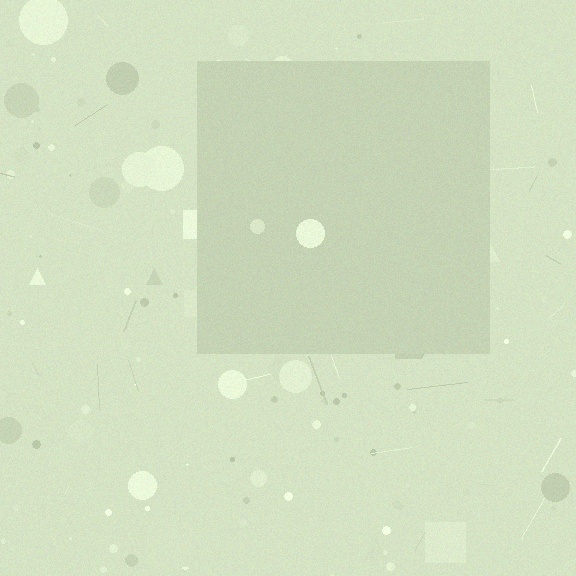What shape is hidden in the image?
A square is hidden in the image.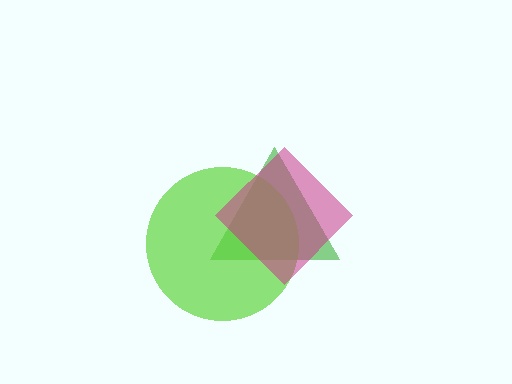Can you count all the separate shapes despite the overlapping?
Yes, there are 3 separate shapes.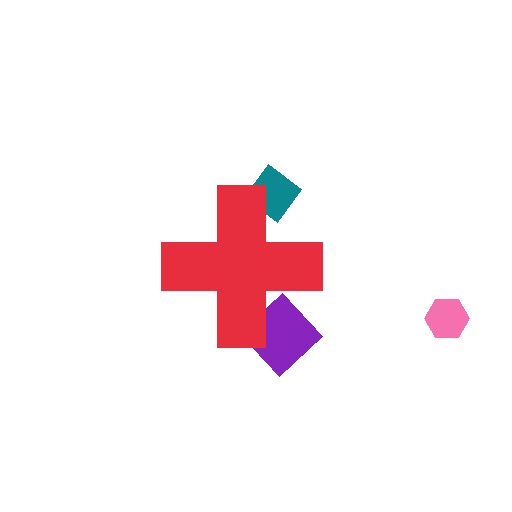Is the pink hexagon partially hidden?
No, the pink hexagon is fully visible.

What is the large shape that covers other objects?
A red cross.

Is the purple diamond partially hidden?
Yes, the purple diamond is partially hidden behind the red cross.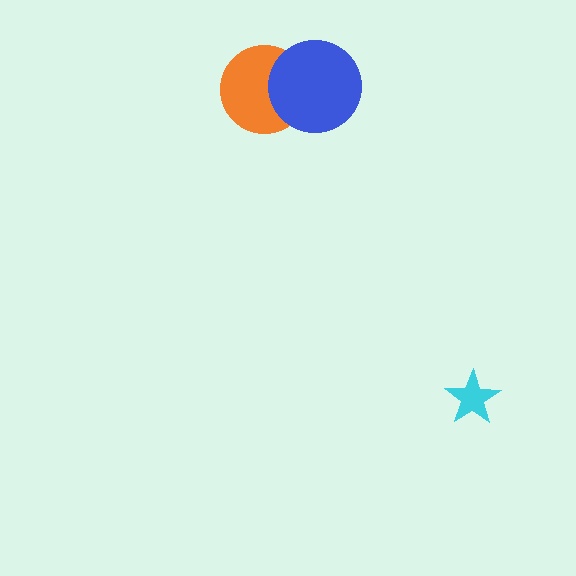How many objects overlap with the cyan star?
0 objects overlap with the cyan star.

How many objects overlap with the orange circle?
1 object overlaps with the orange circle.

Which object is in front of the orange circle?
The blue circle is in front of the orange circle.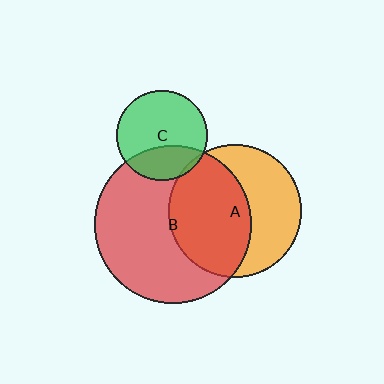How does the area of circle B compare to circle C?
Approximately 3.0 times.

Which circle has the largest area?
Circle B (red).